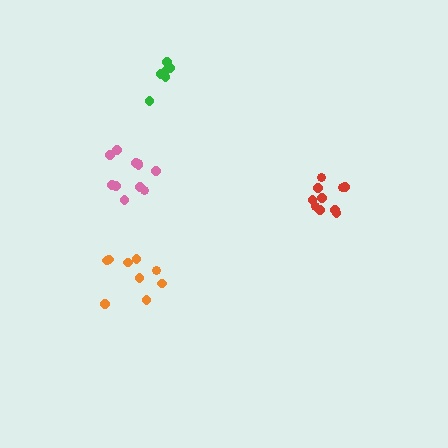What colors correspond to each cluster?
The clusters are colored: orange, red, pink, green.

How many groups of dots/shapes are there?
There are 4 groups.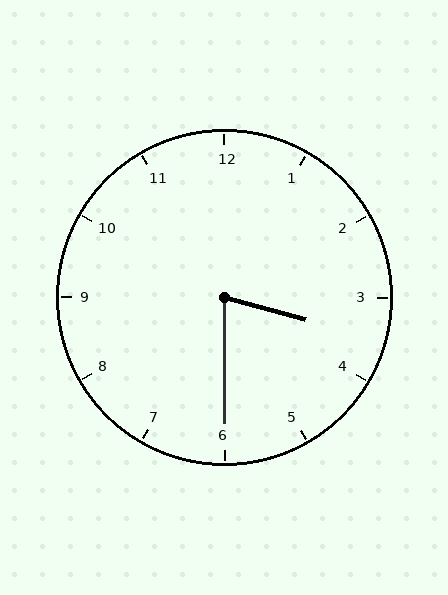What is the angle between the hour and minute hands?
Approximately 75 degrees.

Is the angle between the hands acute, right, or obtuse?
It is acute.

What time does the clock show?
3:30.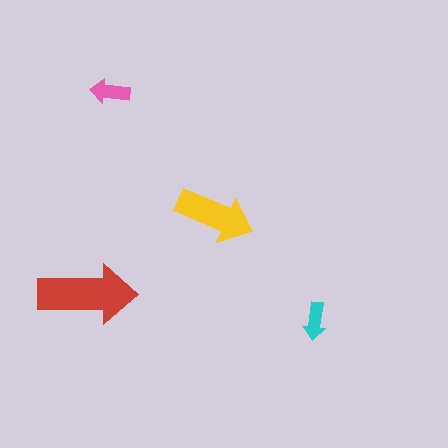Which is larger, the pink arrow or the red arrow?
The red one.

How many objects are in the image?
There are 4 objects in the image.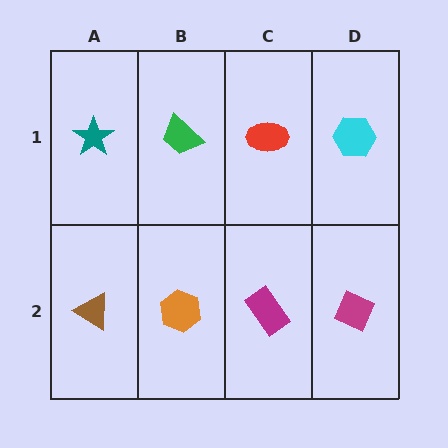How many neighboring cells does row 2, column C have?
3.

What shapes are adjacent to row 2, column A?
A teal star (row 1, column A), an orange hexagon (row 2, column B).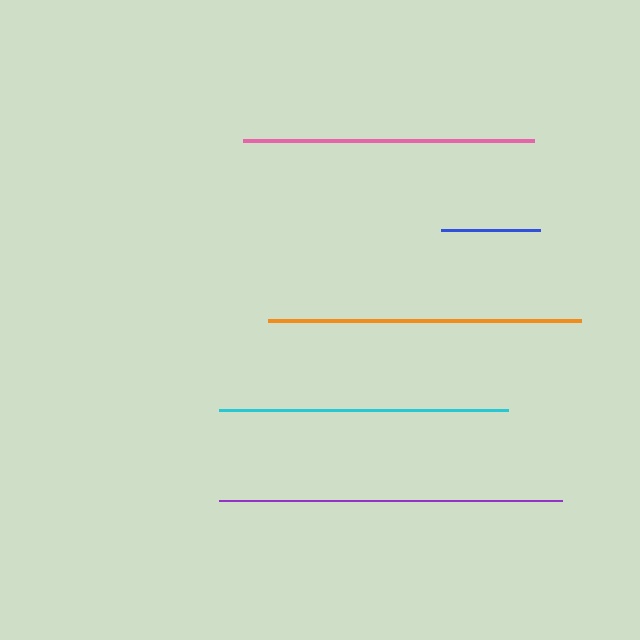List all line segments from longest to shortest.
From longest to shortest: purple, orange, pink, cyan, blue.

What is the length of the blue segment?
The blue segment is approximately 99 pixels long.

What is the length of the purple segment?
The purple segment is approximately 343 pixels long.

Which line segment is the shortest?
The blue line is the shortest at approximately 99 pixels.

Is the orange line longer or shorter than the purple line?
The purple line is longer than the orange line.